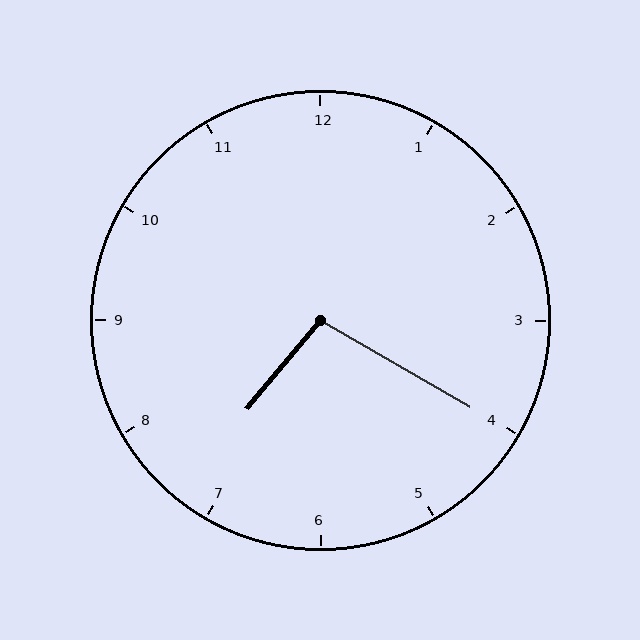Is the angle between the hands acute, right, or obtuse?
It is obtuse.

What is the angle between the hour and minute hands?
Approximately 100 degrees.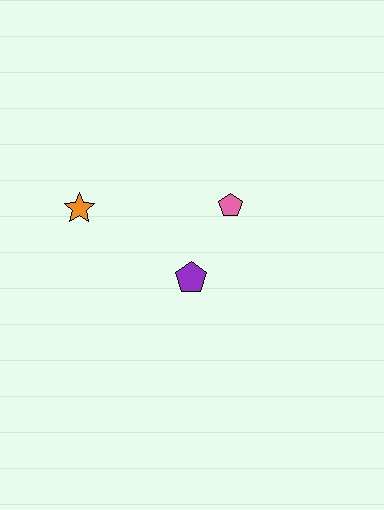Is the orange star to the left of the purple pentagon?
Yes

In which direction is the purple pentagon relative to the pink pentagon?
The purple pentagon is below the pink pentagon.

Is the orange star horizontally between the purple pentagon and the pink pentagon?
No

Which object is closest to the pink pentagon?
The purple pentagon is closest to the pink pentagon.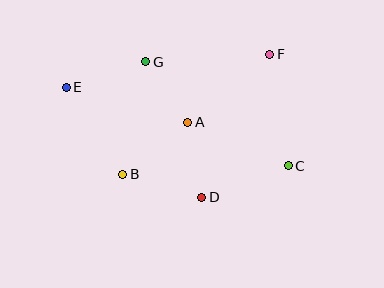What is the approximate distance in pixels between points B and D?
The distance between B and D is approximately 83 pixels.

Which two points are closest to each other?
Points A and G are closest to each other.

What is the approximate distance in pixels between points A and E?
The distance between A and E is approximately 126 pixels.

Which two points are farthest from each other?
Points C and E are farthest from each other.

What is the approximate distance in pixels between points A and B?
The distance between A and B is approximately 83 pixels.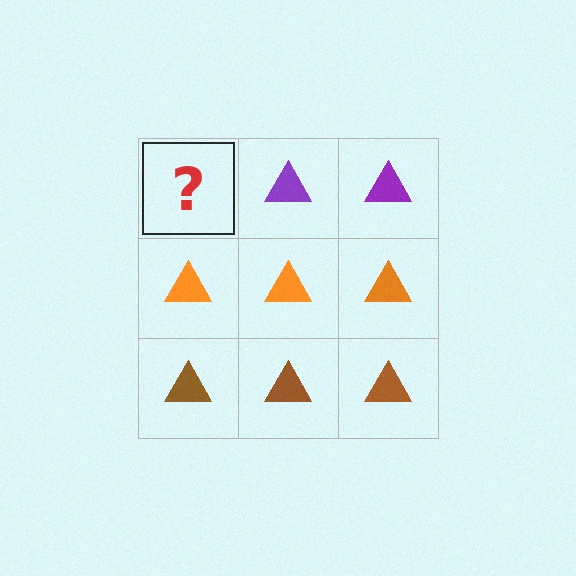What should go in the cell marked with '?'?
The missing cell should contain a purple triangle.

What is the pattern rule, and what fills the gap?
The rule is that each row has a consistent color. The gap should be filled with a purple triangle.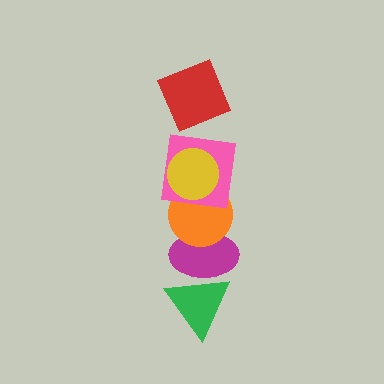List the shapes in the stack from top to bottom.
From top to bottom: the red square, the yellow circle, the pink square, the orange circle, the magenta ellipse, the green triangle.